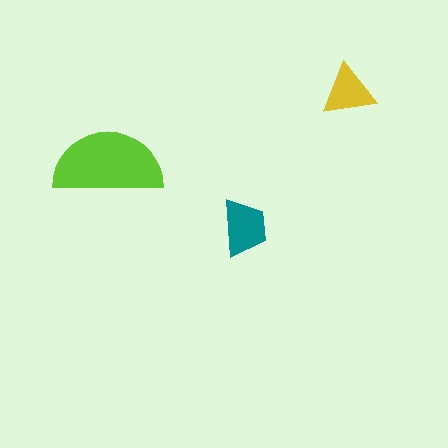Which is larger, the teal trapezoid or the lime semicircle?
The lime semicircle.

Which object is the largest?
The lime semicircle.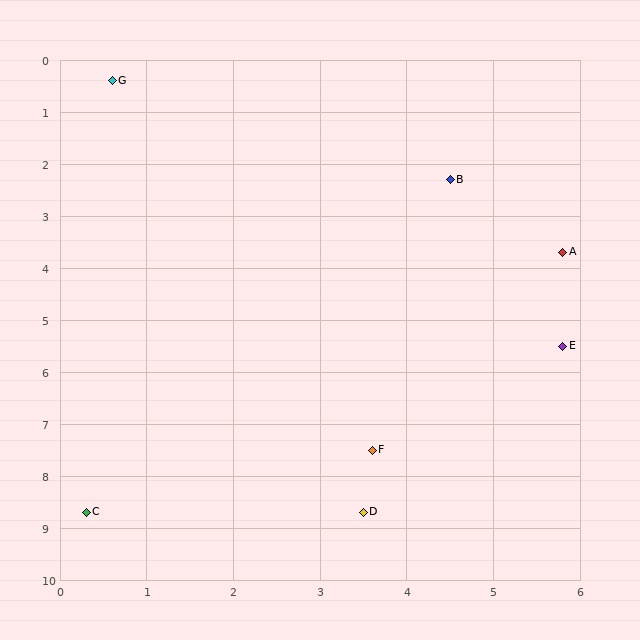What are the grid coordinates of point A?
Point A is at approximately (5.8, 3.7).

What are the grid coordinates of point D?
Point D is at approximately (3.5, 8.7).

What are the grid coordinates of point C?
Point C is at approximately (0.3, 8.7).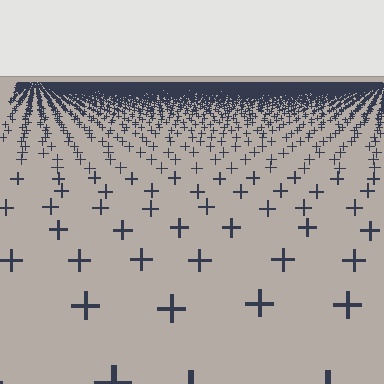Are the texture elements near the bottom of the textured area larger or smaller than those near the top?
Larger. Near the bottom, elements are closer to the viewer and appear at a bigger on-screen size.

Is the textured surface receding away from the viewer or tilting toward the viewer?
The surface is receding away from the viewer. Texture elements get smaller and denser toward the top.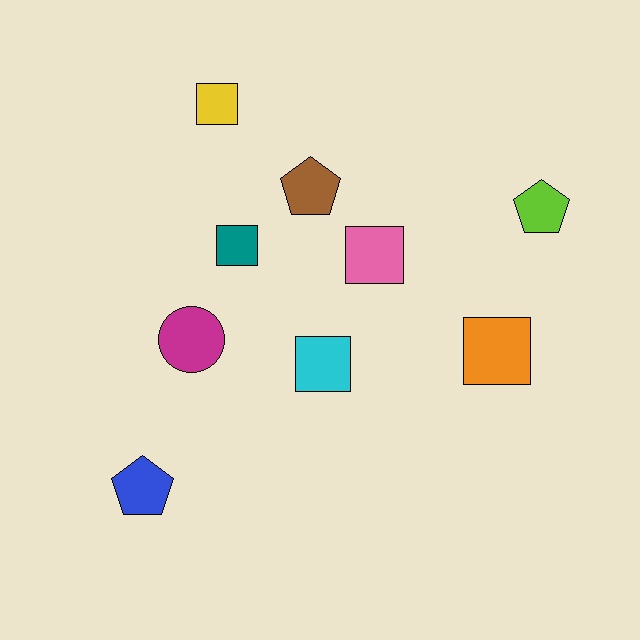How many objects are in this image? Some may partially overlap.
There are 9 objects.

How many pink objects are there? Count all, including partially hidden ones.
There is 1 pink object.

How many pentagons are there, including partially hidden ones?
There are 3 pentagons.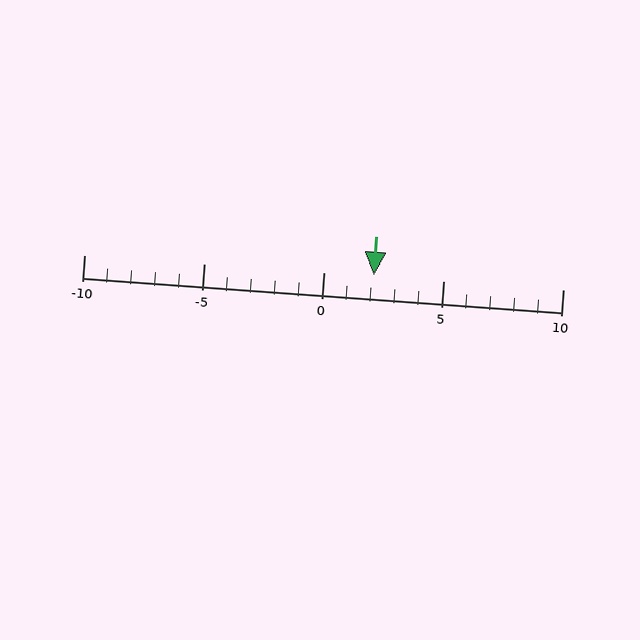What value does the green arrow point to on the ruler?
The green arrow points to approximately 2.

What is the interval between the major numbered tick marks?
The major tick marks are spaced 5 units apart.